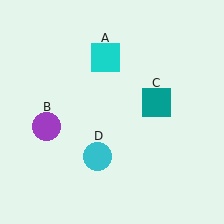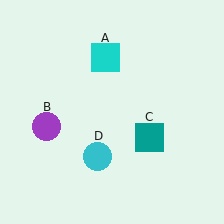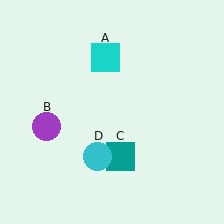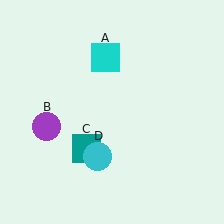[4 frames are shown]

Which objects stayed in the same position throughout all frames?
Cyan square (object A) and purple circle (object B) and cyan circle (object D) remained stationary.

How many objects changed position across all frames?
1 object changed position: teal square (object C).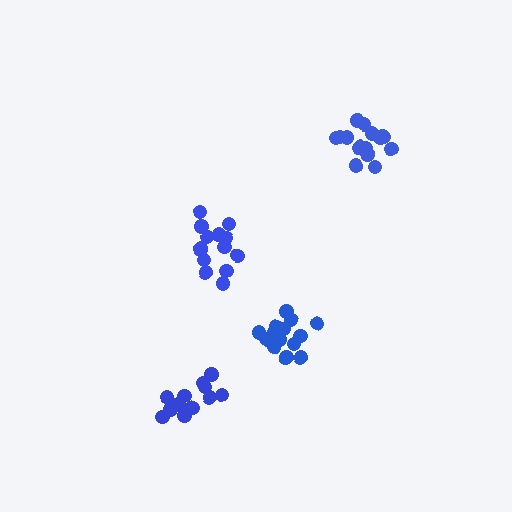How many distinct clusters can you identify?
There are 4 distinct clusters.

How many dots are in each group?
Group 1: 18 dots, Group 2: 14 dots, Group 3: 16 dots, Group 4: 13 dots (61 total).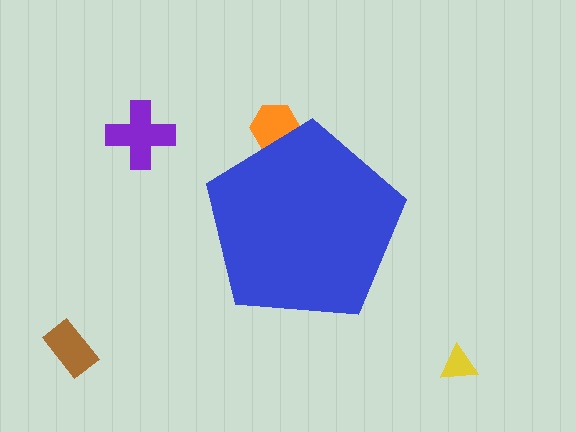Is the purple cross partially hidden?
No, the purple cross is fully visible.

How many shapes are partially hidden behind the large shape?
1 shape is partially hidden.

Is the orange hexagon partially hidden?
Yes, the orange hexagon is partially hidden behind the blue pentagon.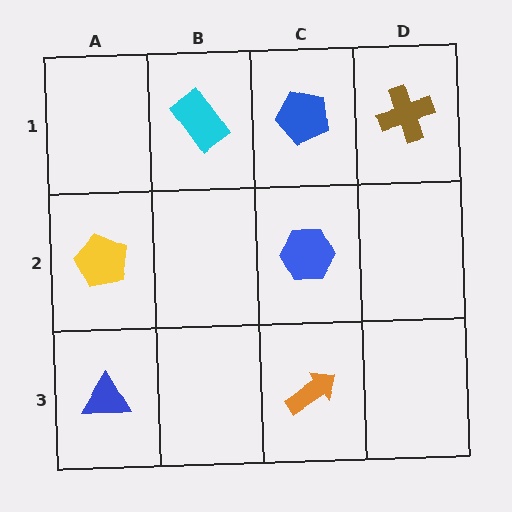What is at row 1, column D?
A brown cross.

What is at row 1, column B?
A cyan rectangle.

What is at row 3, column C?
An orange arrow.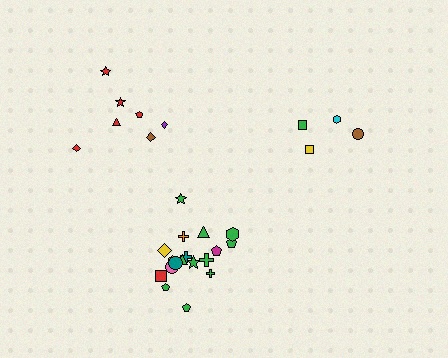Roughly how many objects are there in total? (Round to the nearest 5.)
Roughly 30 objects in total.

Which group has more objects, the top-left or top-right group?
The top-left group.